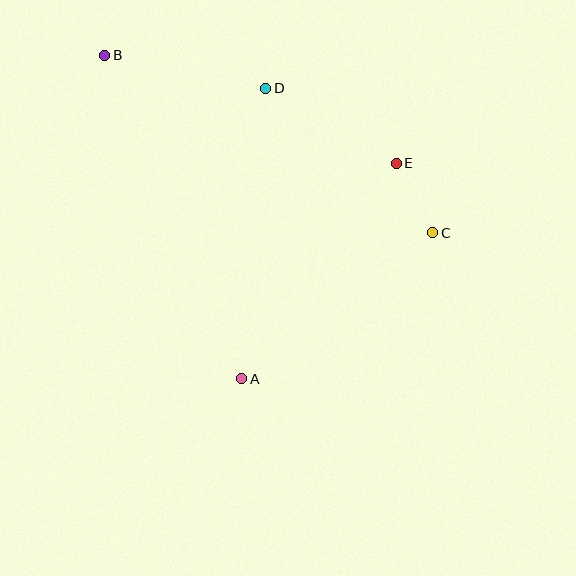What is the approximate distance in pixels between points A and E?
The distance between A and E is approximately 265 pixels.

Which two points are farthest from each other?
Points B and C are farthest from each other.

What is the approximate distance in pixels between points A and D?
The distance between A and D is approximately 292 pixels.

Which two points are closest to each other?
Points C and E are closest to each other.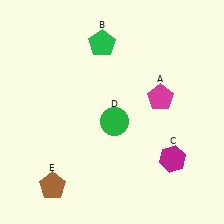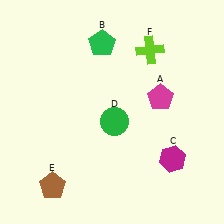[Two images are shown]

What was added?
A lime cross (F) was added in Image 2.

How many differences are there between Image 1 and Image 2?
There is 1 difference between the two images.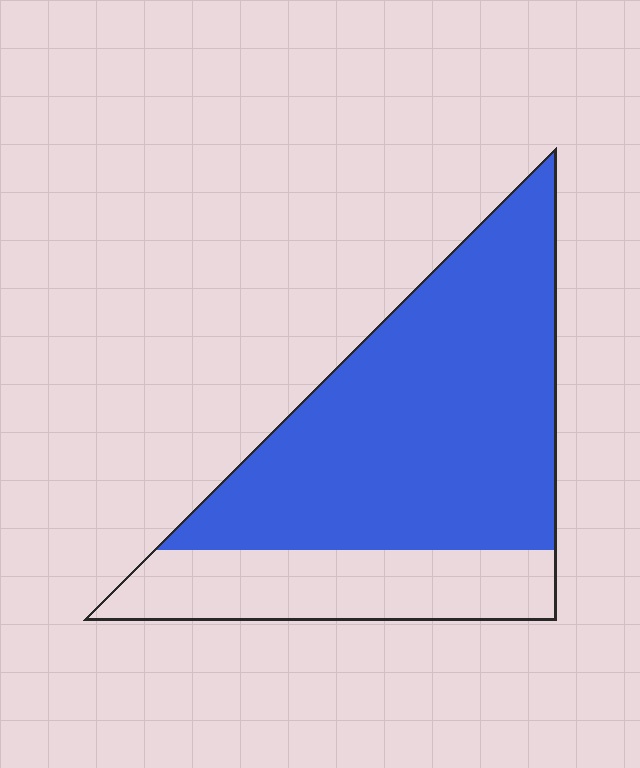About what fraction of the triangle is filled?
About three quarters (3/4).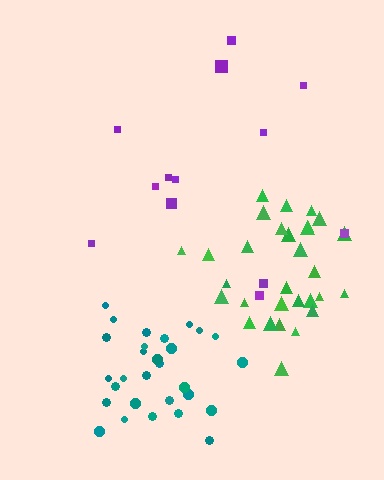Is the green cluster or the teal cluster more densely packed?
Green.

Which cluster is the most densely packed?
Green.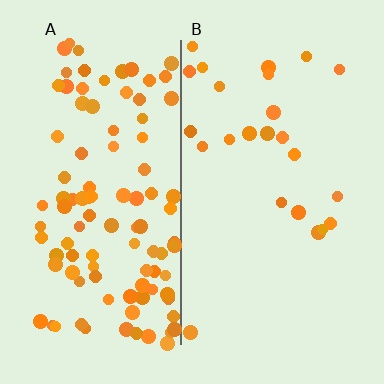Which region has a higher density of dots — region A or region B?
A (the left).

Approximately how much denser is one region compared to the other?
Approximately 4.3× — region A over region B.